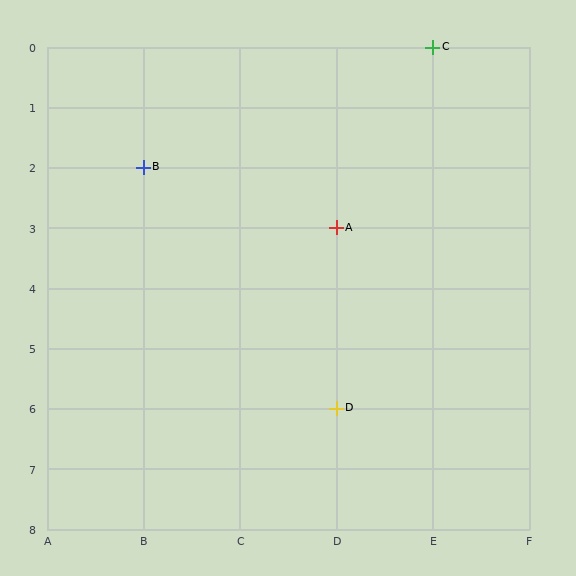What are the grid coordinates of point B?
Point B is at grid coordinates (B, 2).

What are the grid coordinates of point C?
Point C is at grid coordinates (E, 0).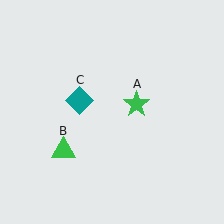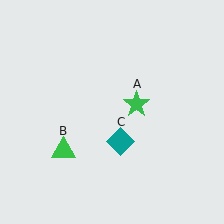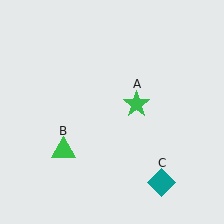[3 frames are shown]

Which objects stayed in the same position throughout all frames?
Green star (object A) and green triangle (object B) remained stationary.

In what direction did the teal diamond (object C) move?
The teal diamond (object C) moved down and to the right.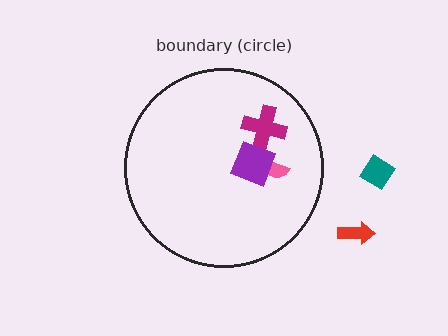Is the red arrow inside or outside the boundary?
Outside.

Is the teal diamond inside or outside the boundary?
Outside.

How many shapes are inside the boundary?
3 inside, 2 outside.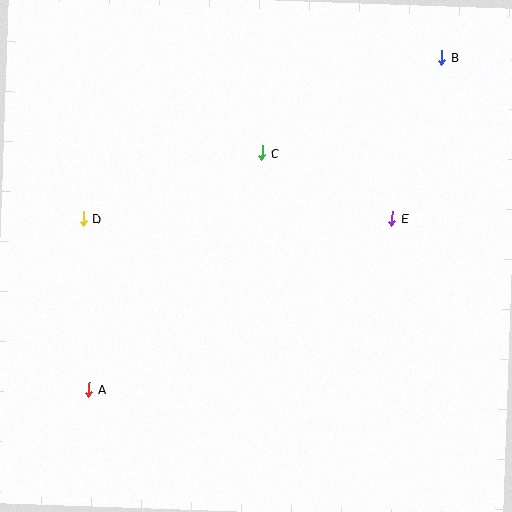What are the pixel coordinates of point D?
Point D is at (83, 219).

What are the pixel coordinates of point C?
Point C is at (262, 153).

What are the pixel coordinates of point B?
Point B is at (442, 58).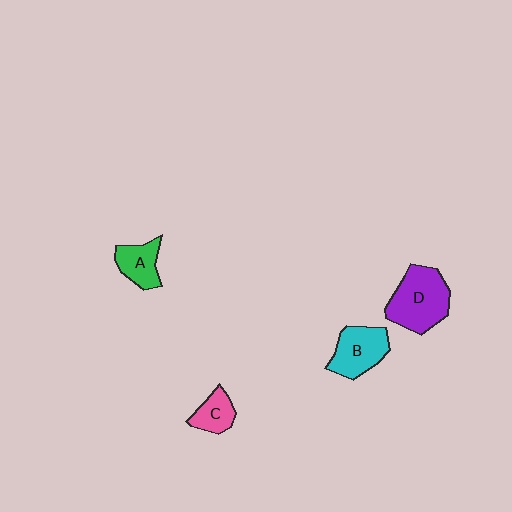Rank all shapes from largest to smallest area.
From largest to smallest: D (purple), B (cyan), A (green), C (pink).